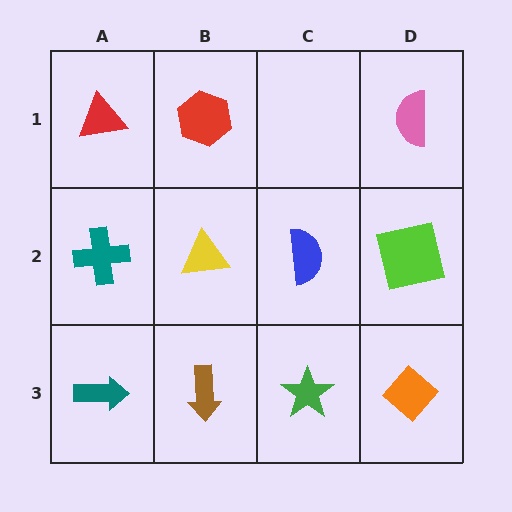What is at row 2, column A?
A teal cross.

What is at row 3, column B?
A brown arrow.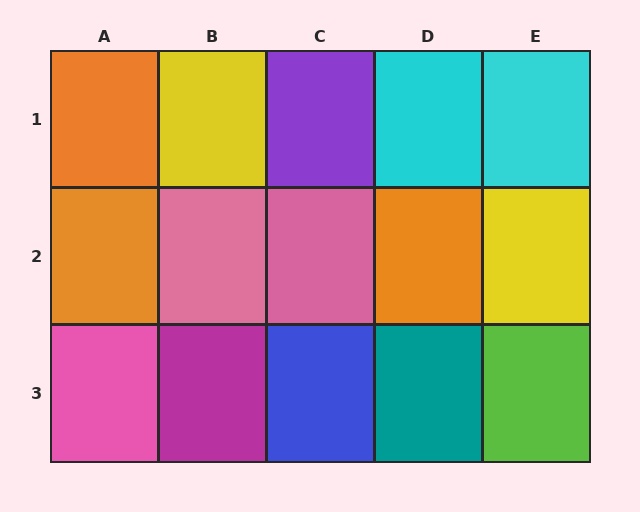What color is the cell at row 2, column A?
Orange.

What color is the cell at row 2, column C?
Pink.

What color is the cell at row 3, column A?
Pink.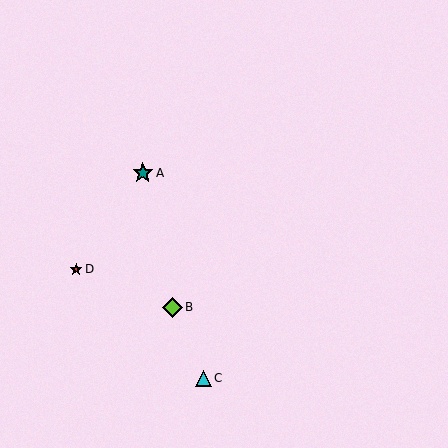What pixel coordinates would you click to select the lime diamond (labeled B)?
Click at (172, 307) to select the lime diamond B.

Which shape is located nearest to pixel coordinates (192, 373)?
The cyan triangle (labeled C) at (203, 378) is nearest to that location.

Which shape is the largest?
The teal star (labeled A) is the largest.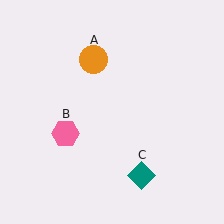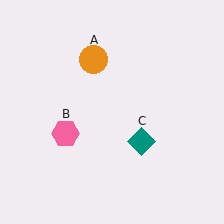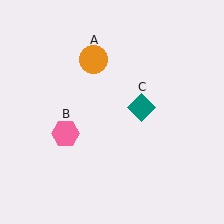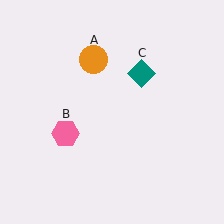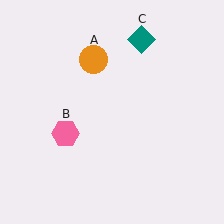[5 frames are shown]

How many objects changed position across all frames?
1 object changed position: teal diamond (object C).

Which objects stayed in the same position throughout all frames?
Orange circle (object A) and pink hexagon (object B) remained stationary.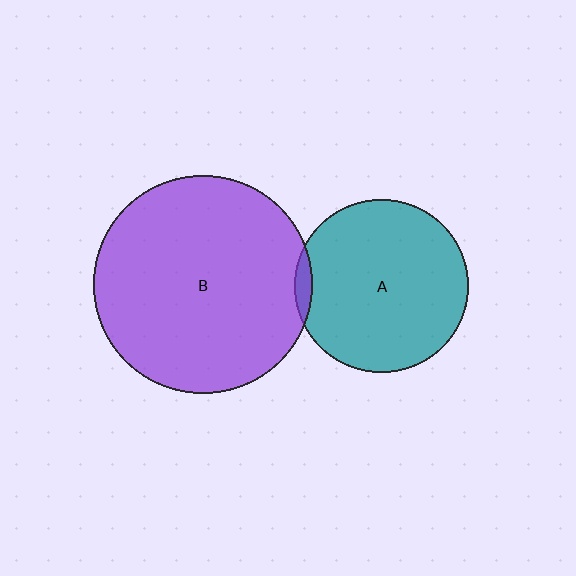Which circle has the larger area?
Circle B (purple).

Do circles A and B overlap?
Yes.